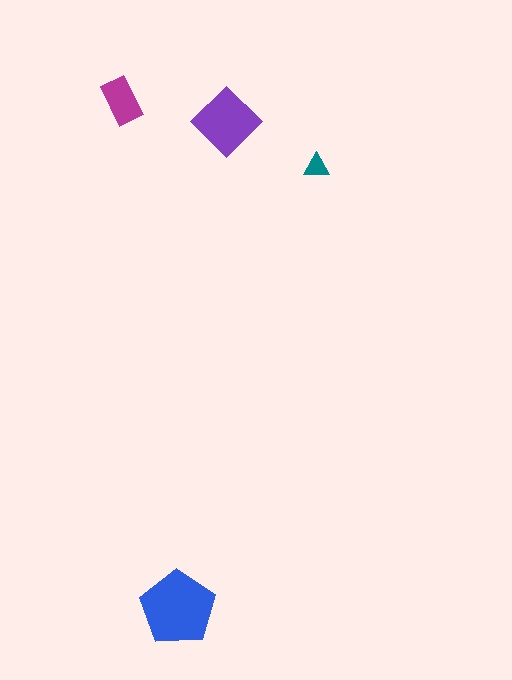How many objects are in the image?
There are 4 objects in the image.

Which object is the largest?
The blue pentagon.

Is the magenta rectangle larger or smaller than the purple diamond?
Smaller.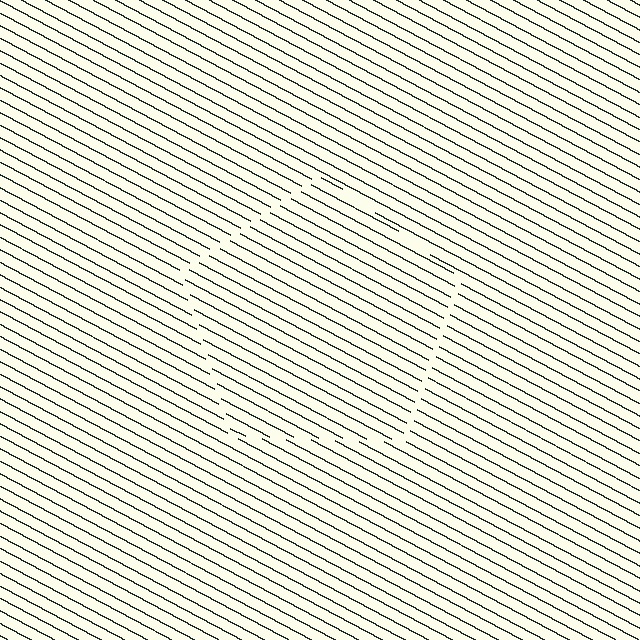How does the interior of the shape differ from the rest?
The interior of the shape contains the same grating, shifted by half a period — the contour is defined by the phase discontinuity where line-ends from the inner and outer gratings abut.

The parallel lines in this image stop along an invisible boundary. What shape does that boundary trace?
An illusory pentagon. The interior of the shape contains the same grating, shifted by half a period — the contour is defined by the phase discontinuity where line-ends from the inner and outer gratings abut.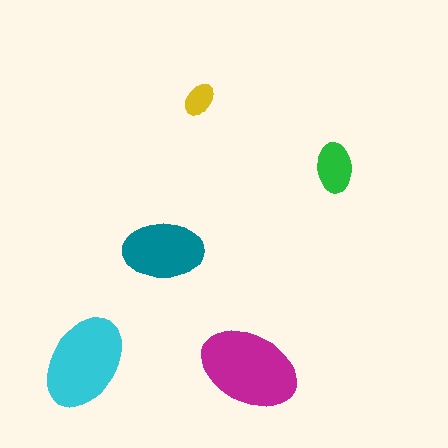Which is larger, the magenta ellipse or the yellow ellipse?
The magenta one.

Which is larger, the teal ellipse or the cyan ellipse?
The cyan one.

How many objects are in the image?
There are 5 objects in the image.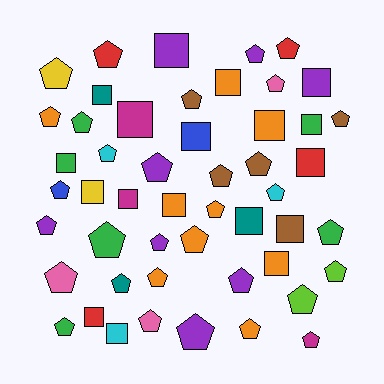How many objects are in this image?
There are 50 objects.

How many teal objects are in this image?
There are 3 teal objects.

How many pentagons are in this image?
There are 32 pentagons.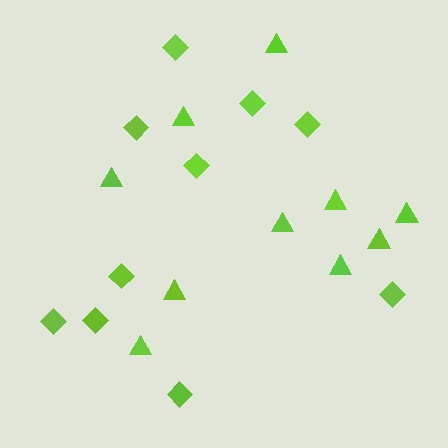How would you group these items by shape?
There are 2 groups: one group of triangles (10) and one group of diamonds (10).